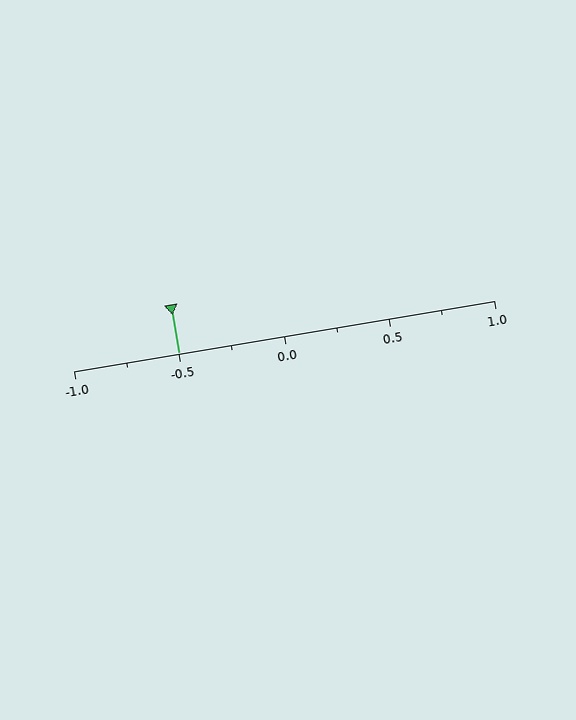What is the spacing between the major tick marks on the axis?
The major ticks are spaced 0.5 apart.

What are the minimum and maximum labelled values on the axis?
The axis runs from -1.0 to 1.0.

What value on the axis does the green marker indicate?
The marker indicates approximately -0.5.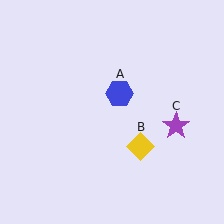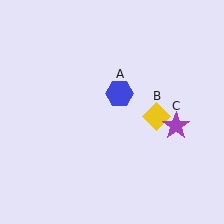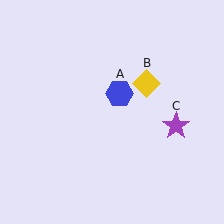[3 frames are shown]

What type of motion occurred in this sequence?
The yellow diamond (object B) rotated counterclockwise around the center of the scene.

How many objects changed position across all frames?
1 object changed position: yellow diamond (object B).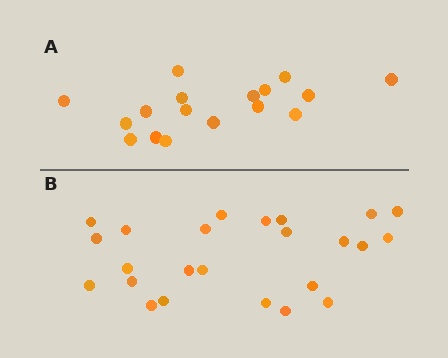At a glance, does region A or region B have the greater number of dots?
Region B (the bottom region) has more dots.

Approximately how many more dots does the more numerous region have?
Region B has roughly 8 or so more dots than region A.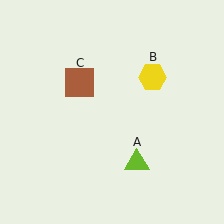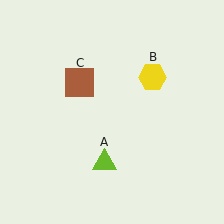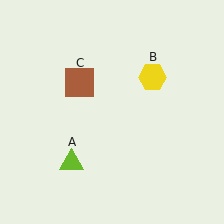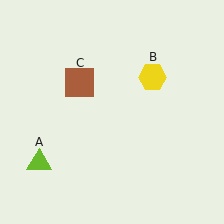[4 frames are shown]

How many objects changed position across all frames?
1 object changed position: lime triangle (object A).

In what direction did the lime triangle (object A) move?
The lime triangle (object A) moved left.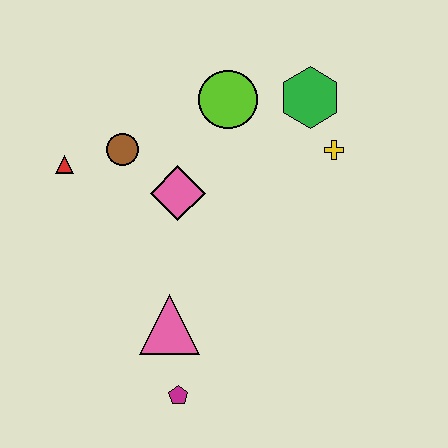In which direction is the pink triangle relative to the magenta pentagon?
The pink triangle is above the magenta pentagon.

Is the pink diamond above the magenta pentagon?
Yes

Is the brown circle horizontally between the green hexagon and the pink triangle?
No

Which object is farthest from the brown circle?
The magenta pentagon is farthest from the brown circle.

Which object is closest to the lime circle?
The green hexagon is closest to the lime circle.